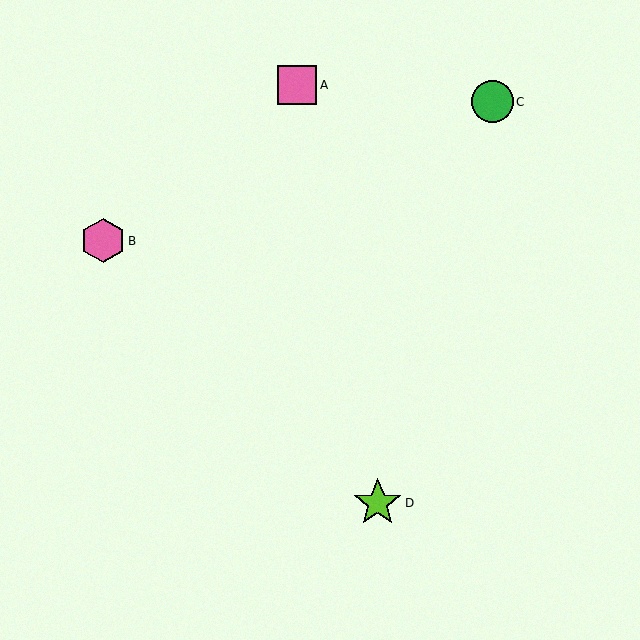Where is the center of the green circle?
The center of the green circle is at (492, 102).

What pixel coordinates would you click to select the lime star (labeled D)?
Click at (378, 503) to select the lime star D.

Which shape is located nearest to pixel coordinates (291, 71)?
The pink square (labeled A) at (297, 85) is nearest to that location.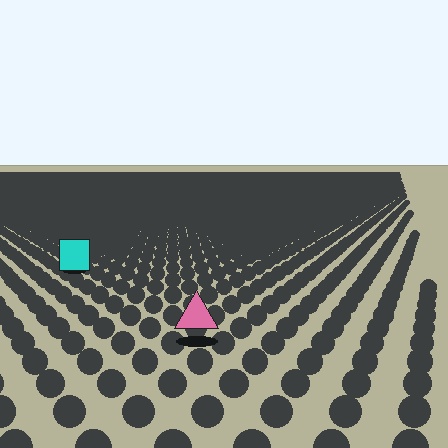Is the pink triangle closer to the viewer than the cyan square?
Yes. The pink triangle is closer — you can tell from the texture gradient: the ground texture is coarser near it.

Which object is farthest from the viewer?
The cyan square is farthest from the viewer. It appears smaller and the ground texture around it is denser.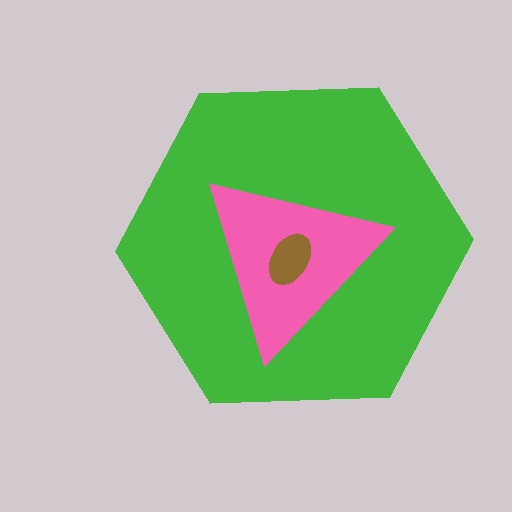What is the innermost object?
The brown ellipse.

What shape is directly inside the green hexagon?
The pink triangle.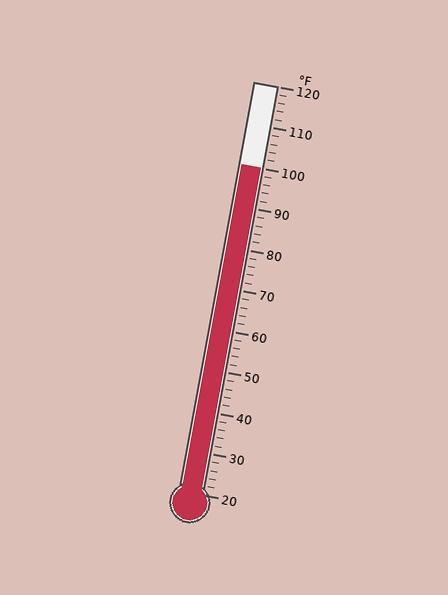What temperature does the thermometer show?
The thermometer shows approximately 100°F.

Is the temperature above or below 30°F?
The temperature is above 30°F.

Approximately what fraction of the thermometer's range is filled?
The thermometer is filled to approximately 80% of its range.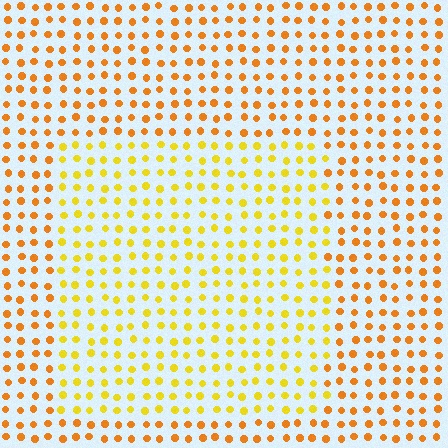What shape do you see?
I see a rectangle.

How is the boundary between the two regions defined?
The boundary is defined purely by a slight shift in hue (about 26 degrees). Spacing, size, and orientation are identical on both sides.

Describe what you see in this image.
The image is filled with small orange elements in a uniform arrangement. A rectangle-shaped region is visible where the elements are tinted to a slightly different hue, forming a subtle color boundary.